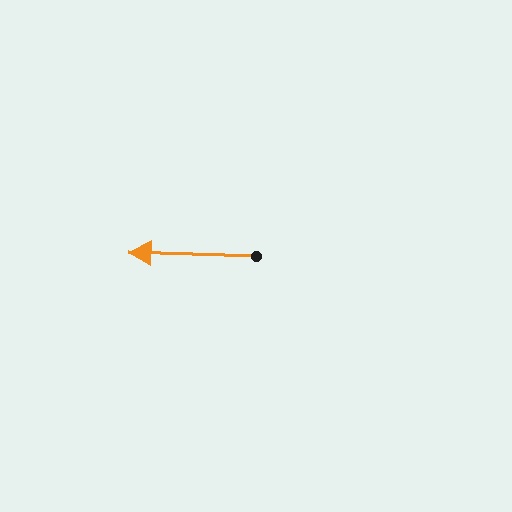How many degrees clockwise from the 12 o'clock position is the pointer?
Approximately 272 degrees.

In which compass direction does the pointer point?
West.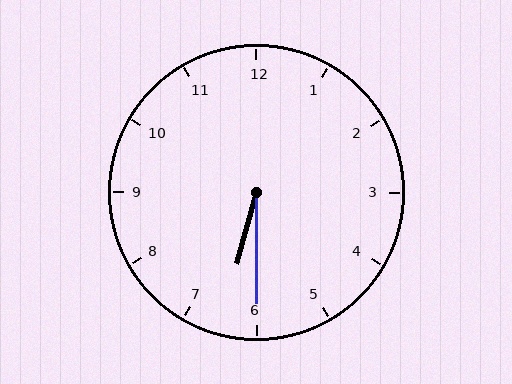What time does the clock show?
6:30.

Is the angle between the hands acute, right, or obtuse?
It is acute.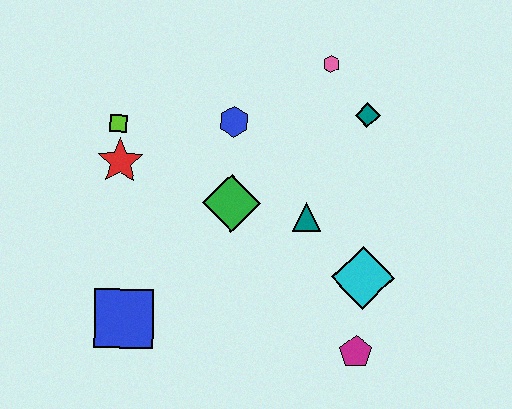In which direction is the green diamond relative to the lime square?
The green diamond is to the right of the lime square.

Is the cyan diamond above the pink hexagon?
No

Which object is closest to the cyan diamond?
The magenta pentagon is closest to the cyan diamond.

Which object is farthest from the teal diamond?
The blue square is farthest from the teal diamond.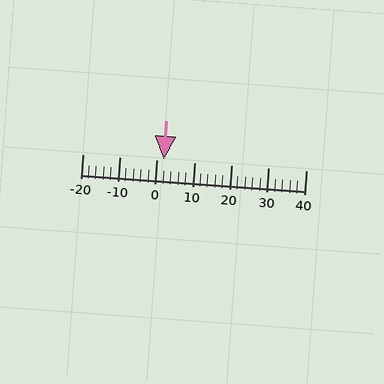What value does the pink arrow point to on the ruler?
The pink arrow points to approximately 2.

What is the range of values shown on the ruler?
The ruler shows values from -20 to 40.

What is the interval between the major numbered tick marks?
The major tick marks are spaced 10 units apart.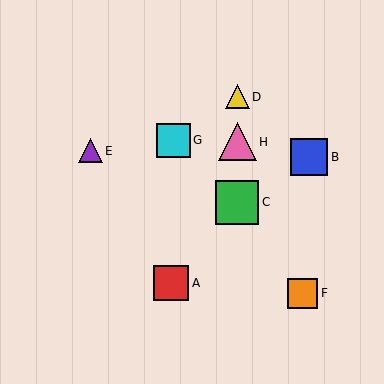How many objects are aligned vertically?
3 objects (C, D, H) are aligned vertically.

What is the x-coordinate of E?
Object E is at x≈90.